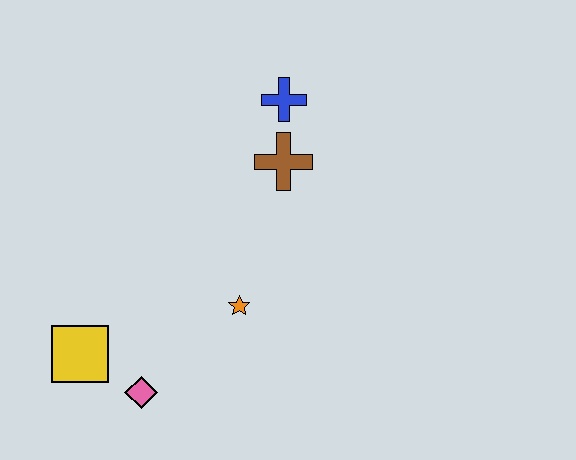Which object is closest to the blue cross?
The brown cross is closest to the blue cross.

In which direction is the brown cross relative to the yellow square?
The brown cross is to the right of the yellow square.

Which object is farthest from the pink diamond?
The blue cross is farthest from the pink diamond.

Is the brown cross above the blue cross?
No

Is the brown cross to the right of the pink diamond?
Yes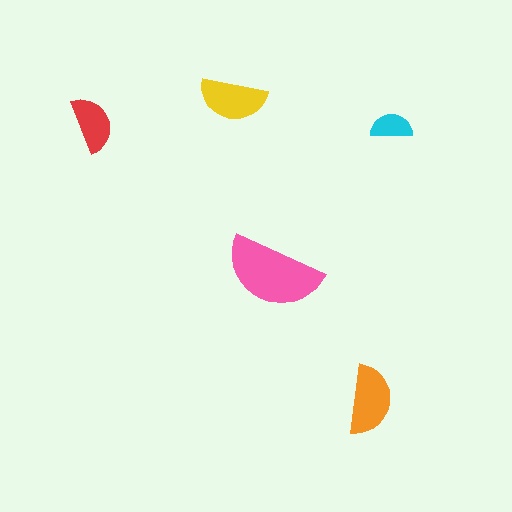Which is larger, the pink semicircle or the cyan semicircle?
The pink one.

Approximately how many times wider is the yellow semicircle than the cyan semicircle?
About 1.5 times wider.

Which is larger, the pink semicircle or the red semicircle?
The pink one.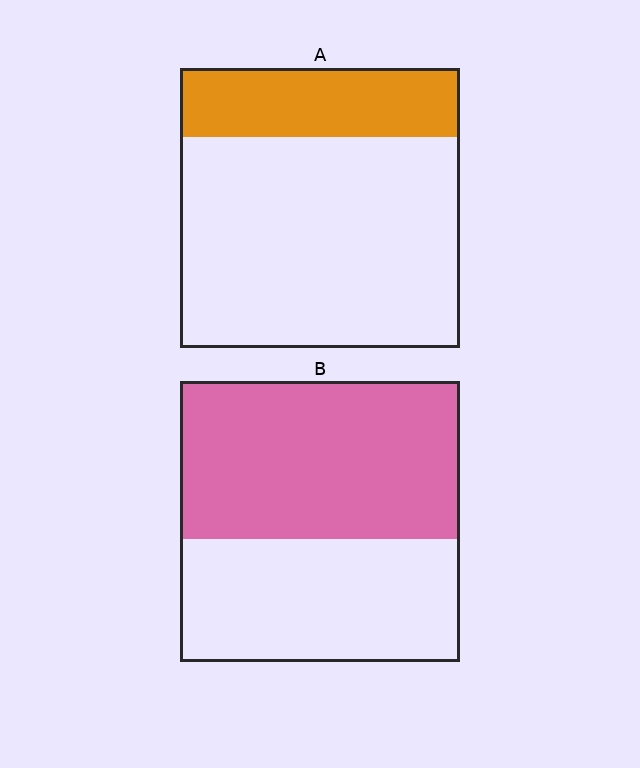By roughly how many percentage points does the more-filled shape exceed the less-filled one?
By roughly 30 percentage points (B over A).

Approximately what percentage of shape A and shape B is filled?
A is approximately 25% and B is approximately 55%.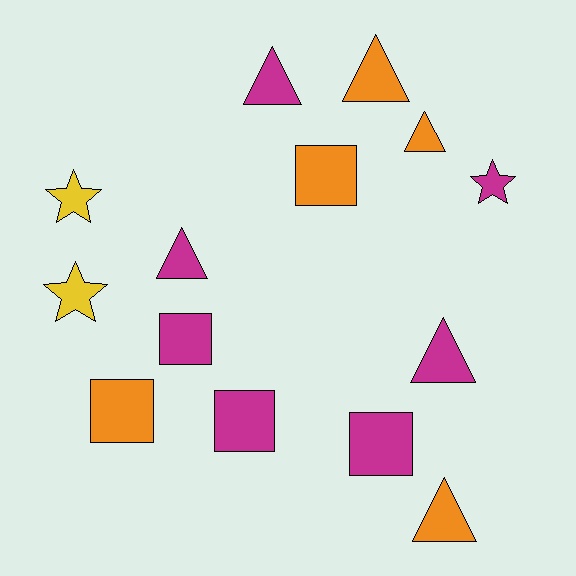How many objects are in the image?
There are 14 objects.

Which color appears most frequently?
Magenta, with 7 objects.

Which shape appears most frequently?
Triangle, with 6 objects.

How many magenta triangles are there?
There are 3 magenta triangles.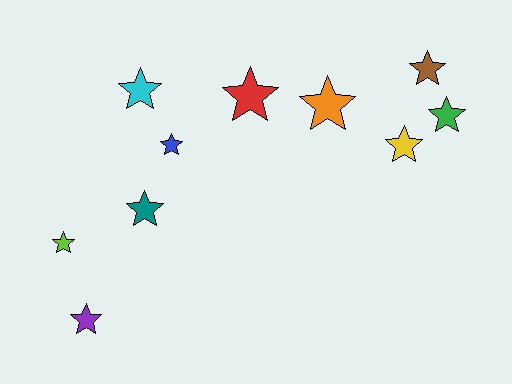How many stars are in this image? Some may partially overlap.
There are 10 stars.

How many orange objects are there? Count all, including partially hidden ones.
There is 1 orange object.